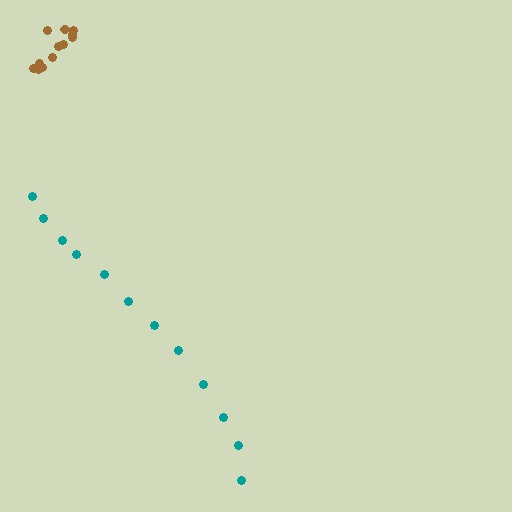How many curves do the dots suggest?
There are 2 distinct paths.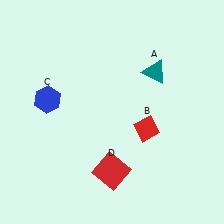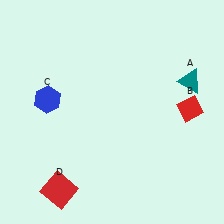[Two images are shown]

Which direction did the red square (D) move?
The red square (D) moved left.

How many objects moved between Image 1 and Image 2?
3 objects moved between the two images.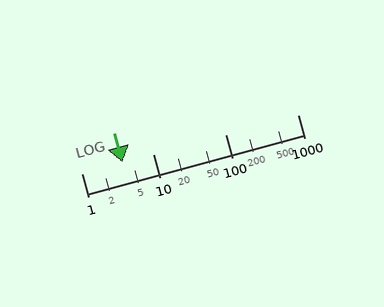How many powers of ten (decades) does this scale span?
The scale spans 3 decades, from 1 to 1000.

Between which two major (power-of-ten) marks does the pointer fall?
The pointer is between 1 and 10.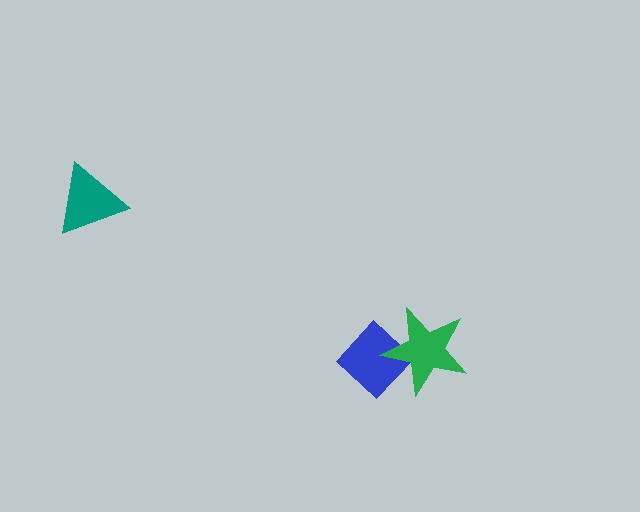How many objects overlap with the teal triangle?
0 objects overlap with the teal triangle.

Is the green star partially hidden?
No, no other shape covers it.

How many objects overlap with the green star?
1 object overlaps with the green star.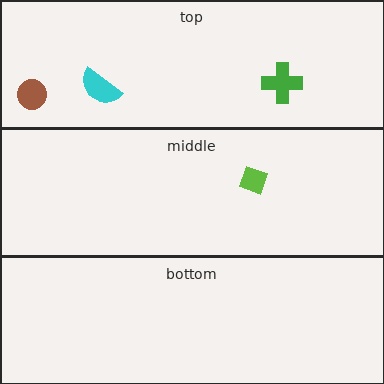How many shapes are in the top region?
3.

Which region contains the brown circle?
The top region.